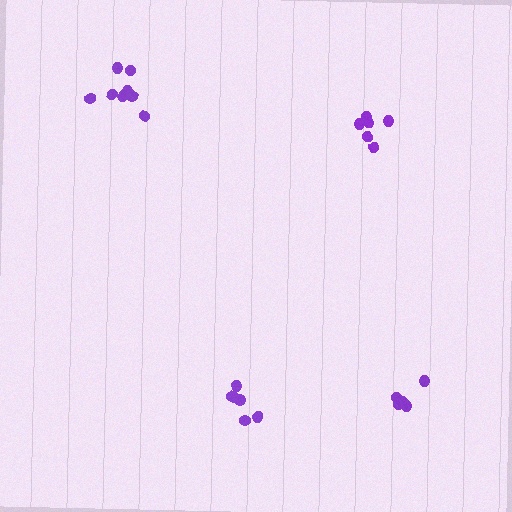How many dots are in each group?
Group 1: 9 dots, Group 2: 6 dots, Group 3: 6 dots, Group 4: 5 dots (26 total).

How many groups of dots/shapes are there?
There are 4 groups.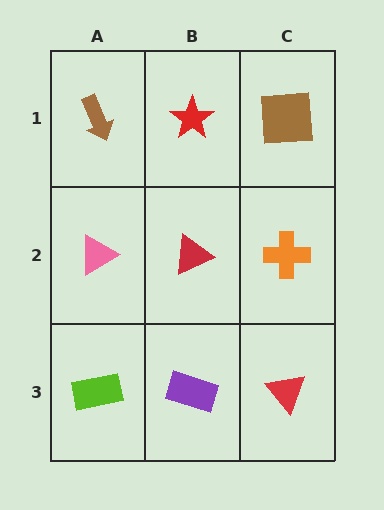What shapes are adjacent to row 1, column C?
An orange cross (row 2, column C), a red star (row 1, column B).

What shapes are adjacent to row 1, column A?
A pink triangle (row 2, column A), a red star (row 1, column B).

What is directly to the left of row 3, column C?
A purple rectangle.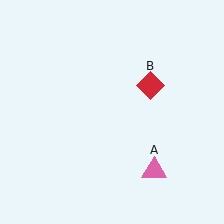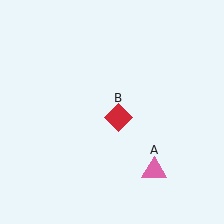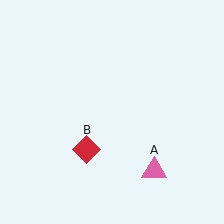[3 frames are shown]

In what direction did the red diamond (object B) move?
The red diamond (object B) moved down and to the left.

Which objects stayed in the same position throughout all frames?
Pink triangle (object A) remained stationary.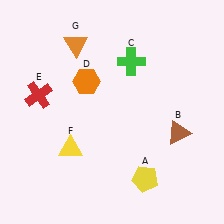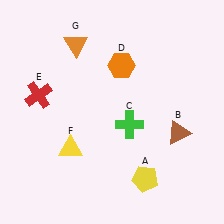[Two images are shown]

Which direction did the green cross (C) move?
The green cross (C) moved down.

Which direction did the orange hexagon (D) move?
The orange hexagon (D) moved right.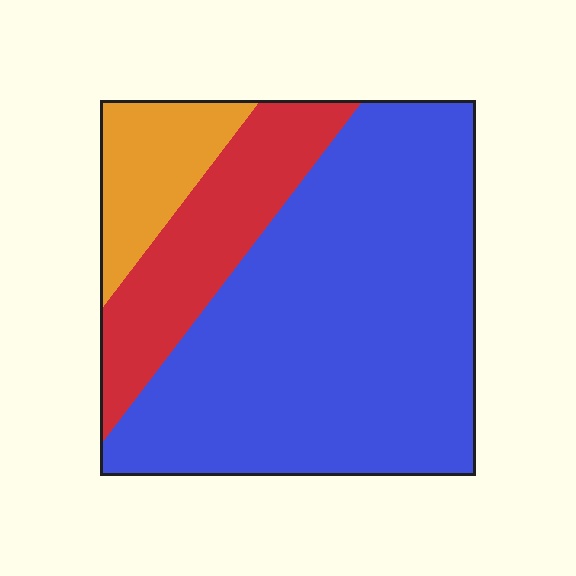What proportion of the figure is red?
Red covers about 20% of the figure.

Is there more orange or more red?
Red.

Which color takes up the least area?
Orange, at roughly 10%.